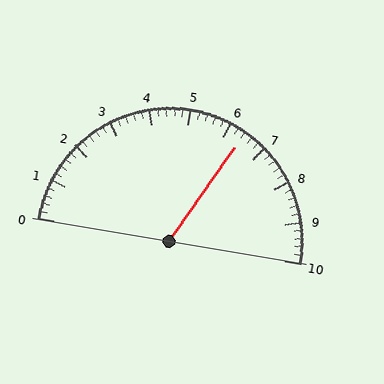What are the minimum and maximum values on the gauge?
The gauge ranges from 0 to 10.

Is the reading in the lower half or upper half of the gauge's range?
The reading is in the upper half of the range (0 to 10).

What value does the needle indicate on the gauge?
The needle indicates approximately 6.4.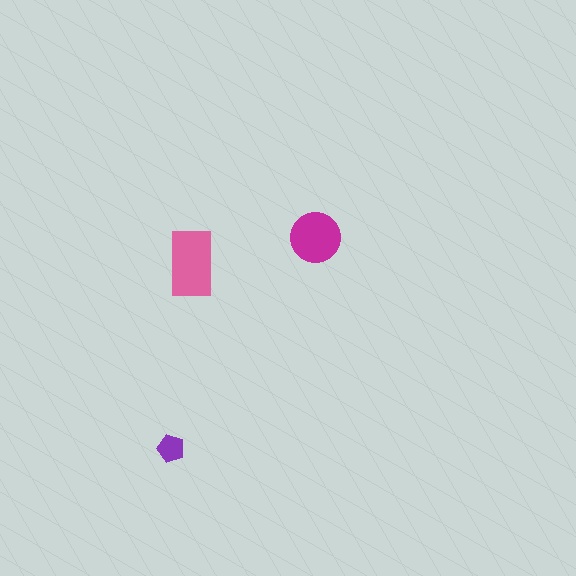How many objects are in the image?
There are 3 objects in the image.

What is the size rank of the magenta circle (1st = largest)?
2nd.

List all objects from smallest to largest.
The purple pentagon, the magenta circle, the pink rectangle.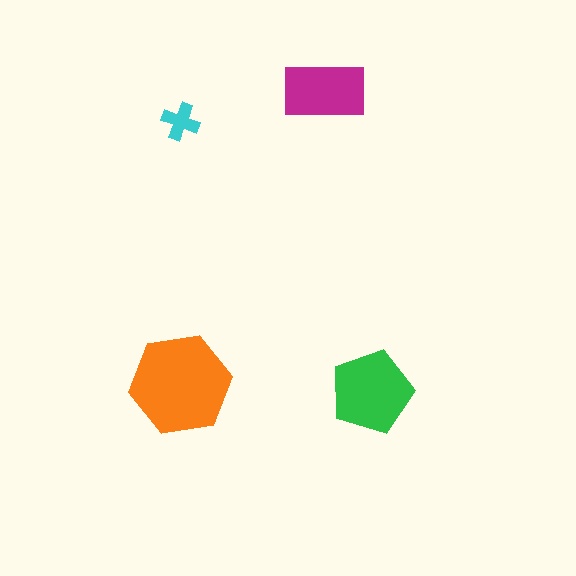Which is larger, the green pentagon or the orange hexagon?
The orange hexagon.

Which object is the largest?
The orange hexagon.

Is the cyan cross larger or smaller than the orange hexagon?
Smaller.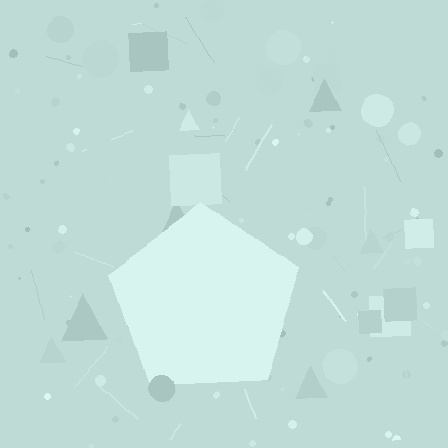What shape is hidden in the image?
A pentagon is hidden in the image.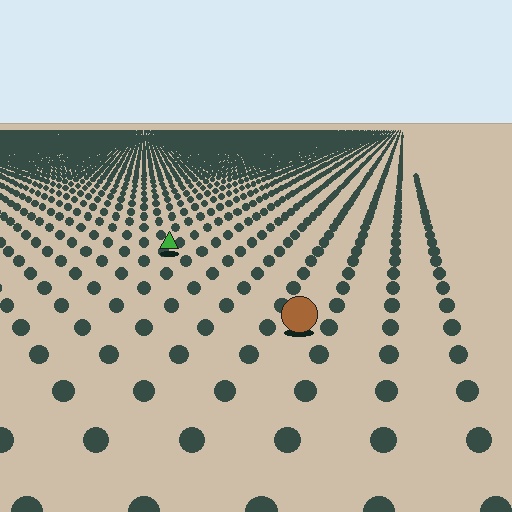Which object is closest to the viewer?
The brown circle is closest. The texture marks near it are larger and more spread out.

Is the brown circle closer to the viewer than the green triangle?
Yes. The brown circle is closer — you can tell from the texture gradient: the ground texture is coarser near it.